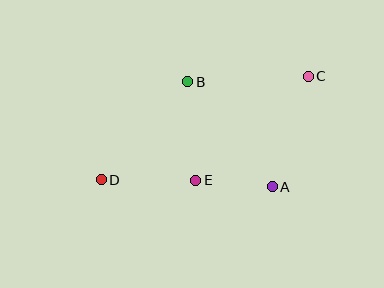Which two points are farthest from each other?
Points C and D are farthest from each other.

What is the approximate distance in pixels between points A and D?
The distance between A and D is approximately 171 pixels.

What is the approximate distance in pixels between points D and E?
The distance between D and E is approximately 95 pixels.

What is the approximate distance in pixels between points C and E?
The distance between C and E is approximately 153 pixels.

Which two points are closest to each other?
Points A and E are closest to each other.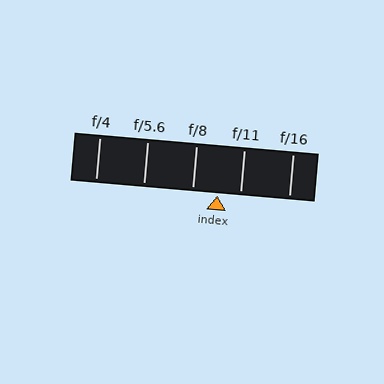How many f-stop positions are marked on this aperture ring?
There are 5 f-stop positions marked.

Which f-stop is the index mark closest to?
The index mark is closest to f/11.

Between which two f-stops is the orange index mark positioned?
The index mark is between f/8 and f/11.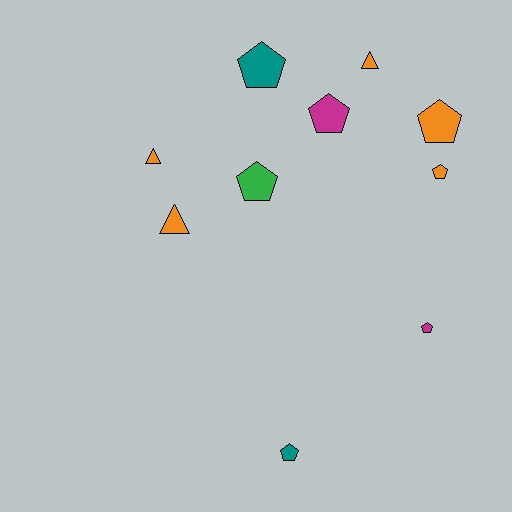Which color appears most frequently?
Orange, with 5 objects.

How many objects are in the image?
There are 10 objects.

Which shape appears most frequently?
Pentagon, with 7 objects.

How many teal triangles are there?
There are no teal triangles.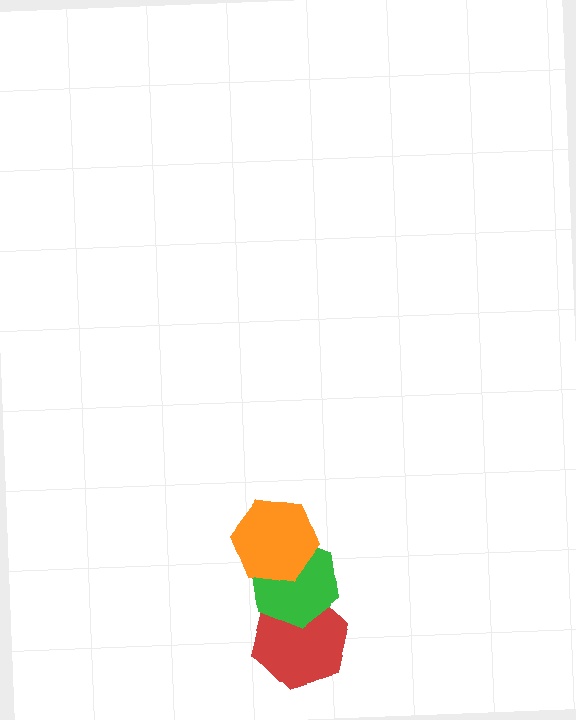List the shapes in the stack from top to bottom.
From top to bottom: the orange hexagon, the green hexagon, the red hexagon.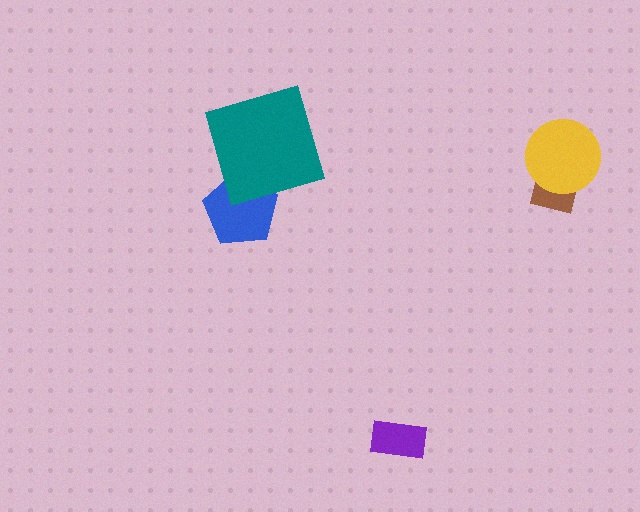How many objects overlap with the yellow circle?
1 object overlaps with the yellow circle.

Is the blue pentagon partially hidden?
Yes, it is partially covered by another shape.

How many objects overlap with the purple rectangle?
0 objects overlap with the purple rectangle.